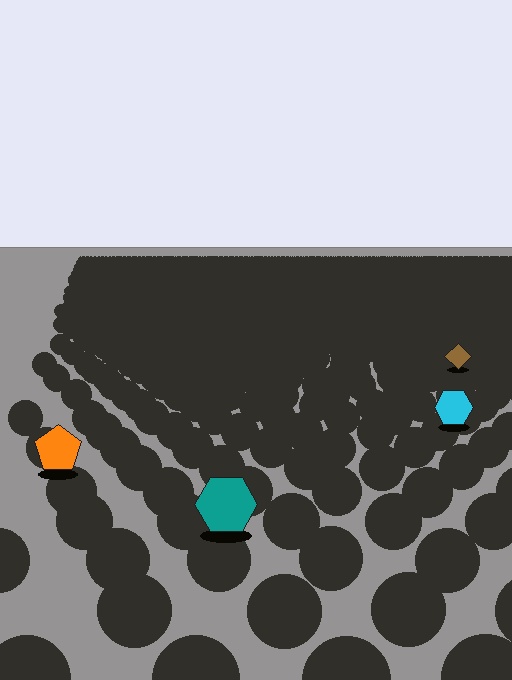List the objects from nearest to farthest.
From nearest to farthest: the teal hexagon, the orange pentagon, the cyan hexagon, the brown diamond.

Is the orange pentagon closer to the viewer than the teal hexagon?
No. The teal hexagon is closer — you can tell from the texture gradient: the ground texture is coarser near it.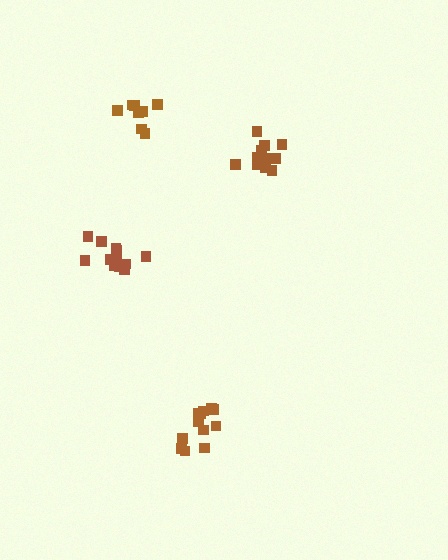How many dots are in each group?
Group 1: 12 dots, Group 2: 8 dots, Group 3: 13 dots, Group 4: 12 dots (45 total).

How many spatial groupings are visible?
There are 4 spatial groupings.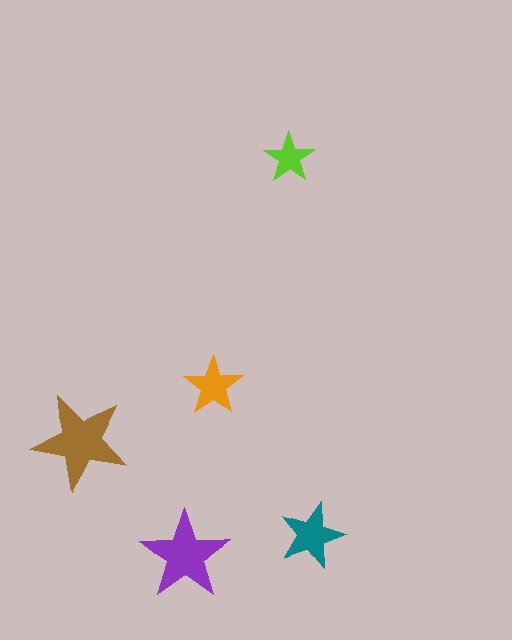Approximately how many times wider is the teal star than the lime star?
About 1.5 times wider.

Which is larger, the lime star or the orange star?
The orange one.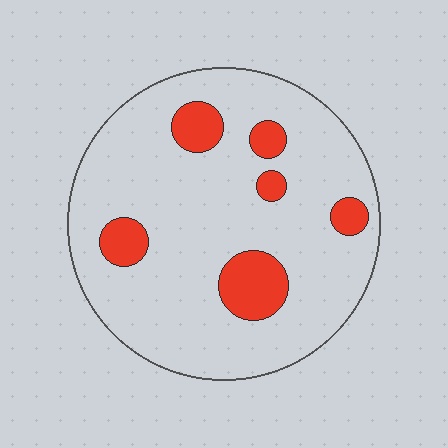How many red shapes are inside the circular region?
6.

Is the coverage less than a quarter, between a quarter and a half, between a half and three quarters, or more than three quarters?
Less than a quarter.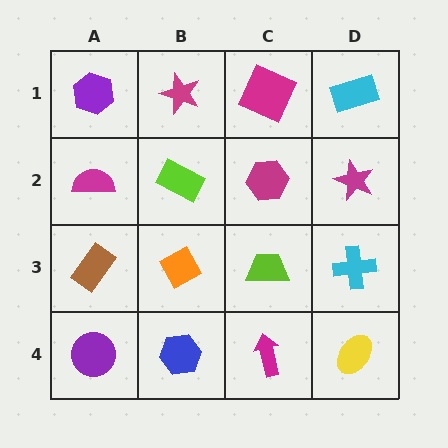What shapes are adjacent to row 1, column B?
A lime rectangle (row 2, column B), a purple hexagon (row 1, column A), a magenta square (row 1, column C).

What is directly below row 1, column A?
A magenta semicircle.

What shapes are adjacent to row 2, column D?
A cyan rectangle (row 1, column D), a cyan cross (row 3, column D), a magenta hexagon (row 2, column C).